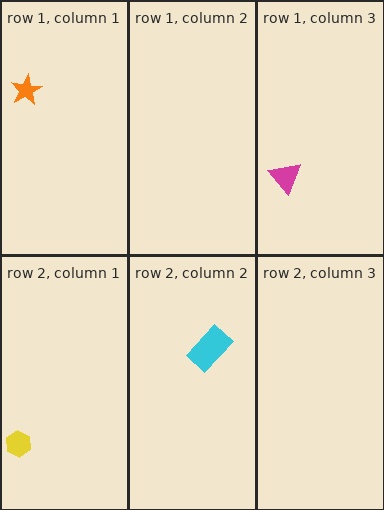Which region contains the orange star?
The row 1, column 1 region.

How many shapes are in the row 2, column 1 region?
1.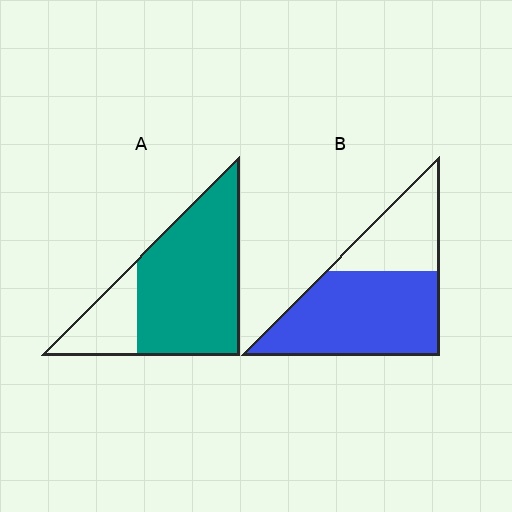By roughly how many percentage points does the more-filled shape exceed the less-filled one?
By roughly 10 percentage points (A over B).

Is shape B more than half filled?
Yes.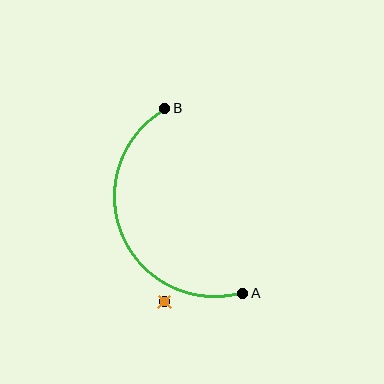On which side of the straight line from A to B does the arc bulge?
The arc bulges to the left of the straight line connecting A and B.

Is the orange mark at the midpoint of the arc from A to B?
No — the orange mark does not lie on the arc at all. It sits slightly outside the curve.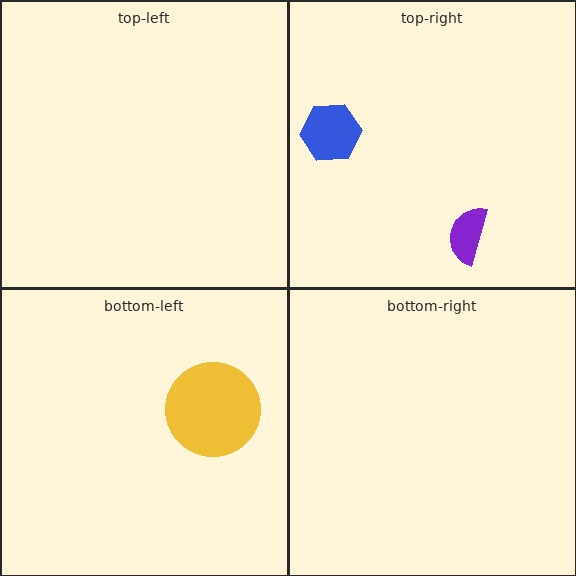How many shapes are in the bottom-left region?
1.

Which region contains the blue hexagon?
The top-right region.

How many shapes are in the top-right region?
2.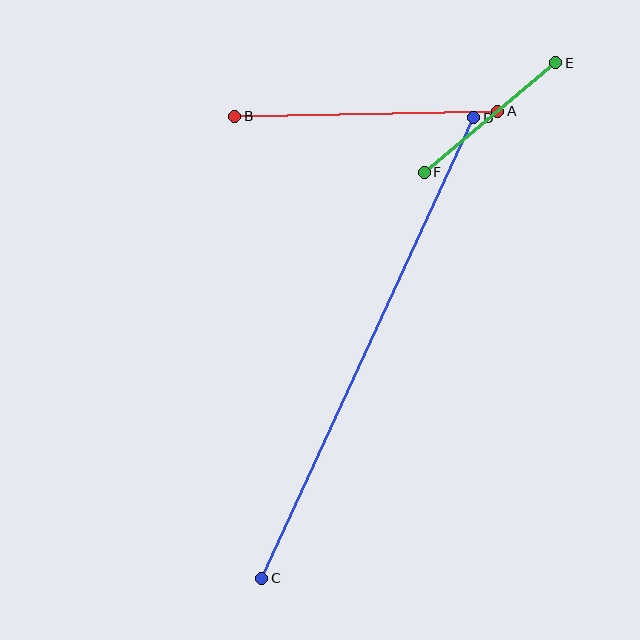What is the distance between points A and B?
The distance is approximately 263 pixels.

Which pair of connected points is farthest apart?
Points C and D are farthest apart.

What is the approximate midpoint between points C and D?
The midpoint is at approximately (368, 348) pixels.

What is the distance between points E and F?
The distance is approximately 171 pixels.